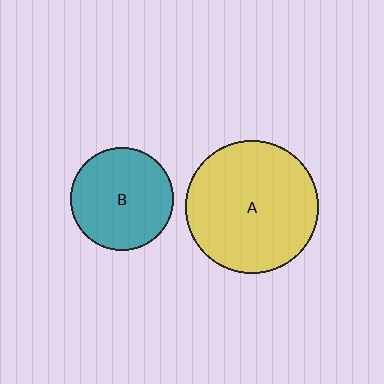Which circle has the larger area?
Circle A (yellow).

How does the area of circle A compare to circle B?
Approximately 1.7 times.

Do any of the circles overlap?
No, none of the circles overlap.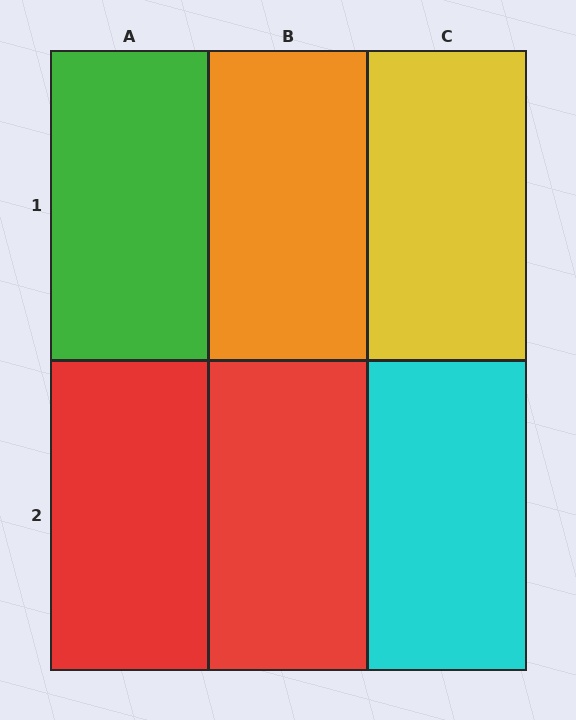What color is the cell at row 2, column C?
Cyan.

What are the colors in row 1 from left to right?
Green, orange, yellow.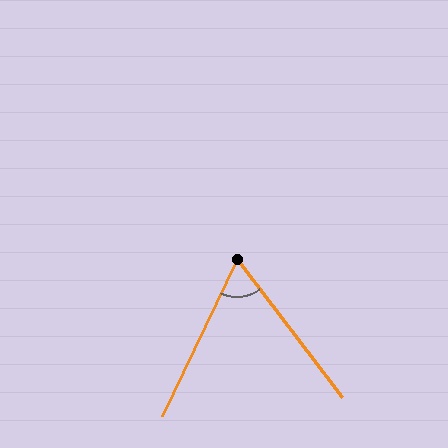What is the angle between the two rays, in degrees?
Approximately 62 degrees.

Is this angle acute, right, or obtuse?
It is acute.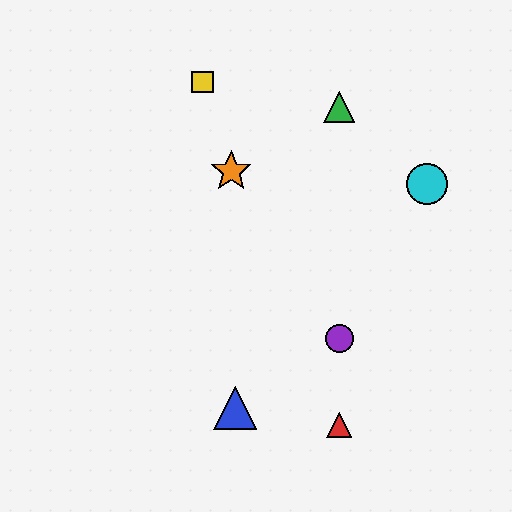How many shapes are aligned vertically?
3 shapes (the red triangle, the green triangle, the purple circle) are aligned vertically.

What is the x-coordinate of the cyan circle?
The cyan circle is at x≈427.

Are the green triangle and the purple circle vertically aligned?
Yes, both are at x≈339.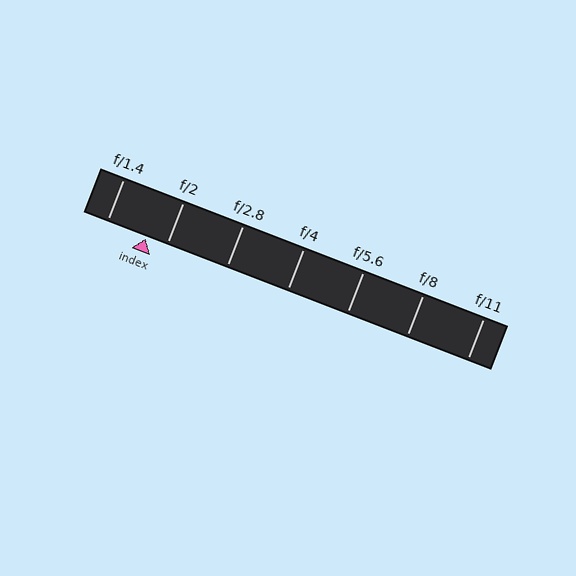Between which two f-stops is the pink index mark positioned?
The index mark is between f/1.4 and f/2.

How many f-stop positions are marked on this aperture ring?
There are 7 f-stop positions marked.